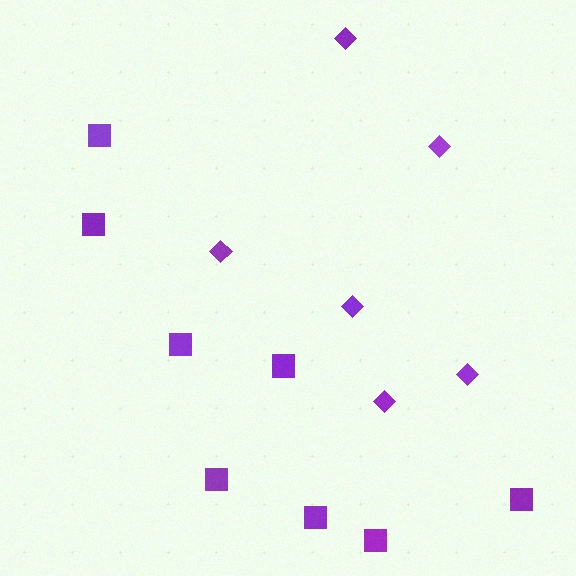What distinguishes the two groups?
There are 2 groups: one group of squares (8) and one group of diamonds (6).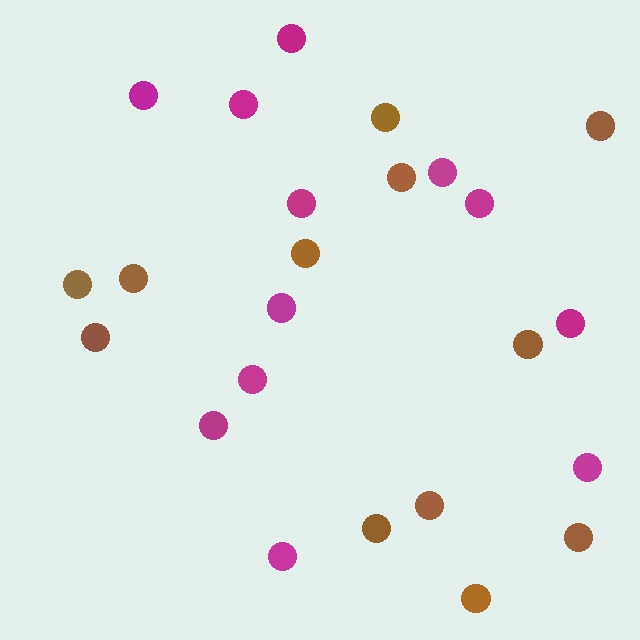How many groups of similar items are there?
There are 2 groups: one group of brown circles (12) and one group of magenta circles (12).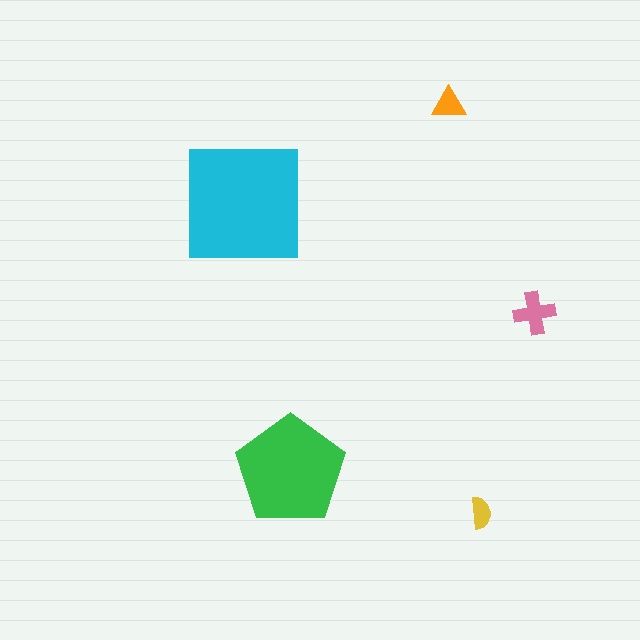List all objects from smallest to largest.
The yellow semicircle, the orange triangle, the pink cross, the green pentagon, the cyan square.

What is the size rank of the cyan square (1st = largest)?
1st.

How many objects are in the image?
There are 5 objects in the image.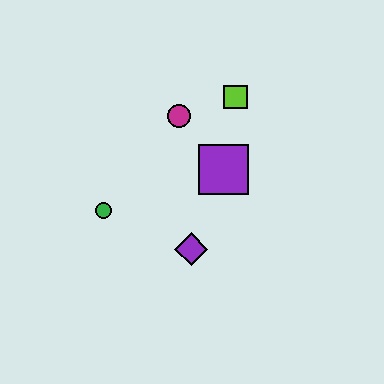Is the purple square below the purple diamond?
No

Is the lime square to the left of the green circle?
No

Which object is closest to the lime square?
The magenta circle is closest to the lime square.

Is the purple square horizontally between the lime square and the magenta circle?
Yes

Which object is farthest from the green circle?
The lime square is farthest from the green circle.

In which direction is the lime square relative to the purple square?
The lime square is above the purple square.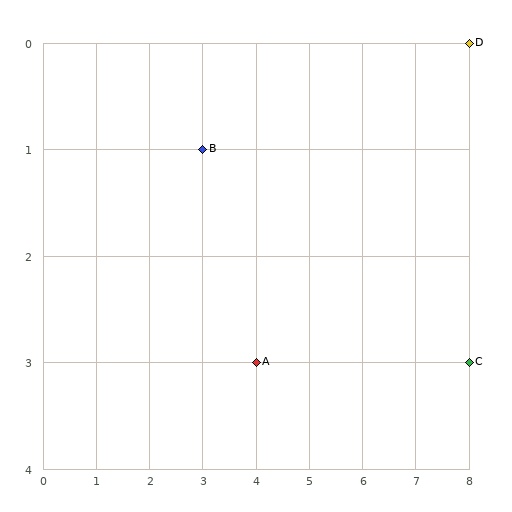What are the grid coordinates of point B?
Point B is at grid coordinates (3, 1).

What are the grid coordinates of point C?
Point C is at grid coordinates (8, 3).